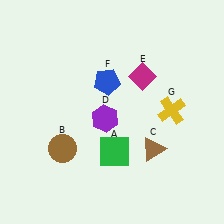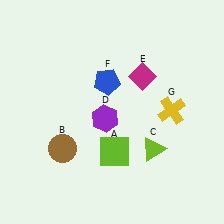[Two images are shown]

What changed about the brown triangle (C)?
In Image 1, C is brown. In Image 2, it changed to lime.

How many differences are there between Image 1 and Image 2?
There are 2 differences between the two images.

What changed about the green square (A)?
In Image 1, A is green. In Image 2, it changed to lime.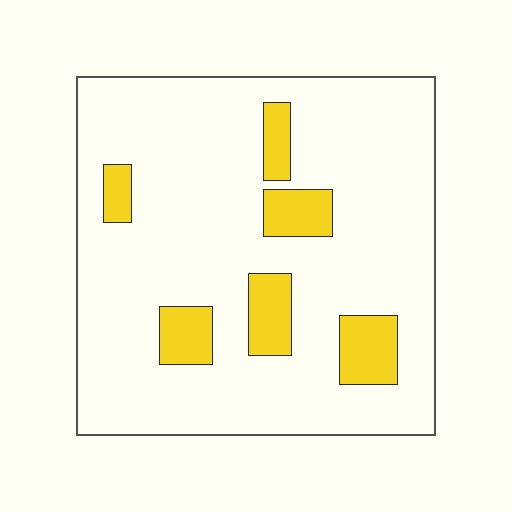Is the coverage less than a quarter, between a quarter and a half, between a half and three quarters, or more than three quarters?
Less than a quarter.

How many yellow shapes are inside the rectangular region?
6.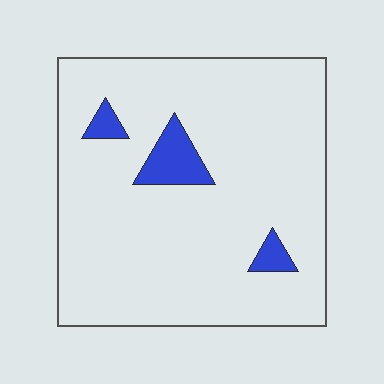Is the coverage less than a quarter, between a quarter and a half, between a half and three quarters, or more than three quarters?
Less than a quarter.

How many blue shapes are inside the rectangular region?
3.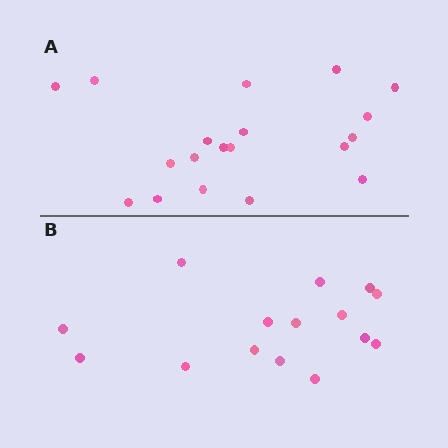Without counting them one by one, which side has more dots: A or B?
Region A (the top region) has more dots.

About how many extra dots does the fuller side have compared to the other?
Region A has about 4 more dots than region B.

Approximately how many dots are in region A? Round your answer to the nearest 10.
About 20 dots. (The exact count is 19, which rounds to 20.)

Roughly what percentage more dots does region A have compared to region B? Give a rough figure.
About 25% more.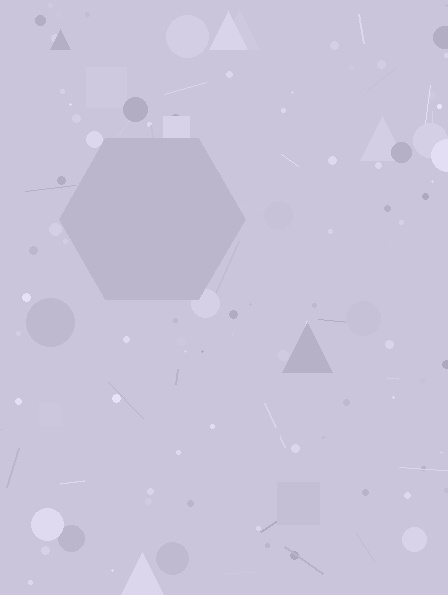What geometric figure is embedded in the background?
A hexagon is embedded in the background.